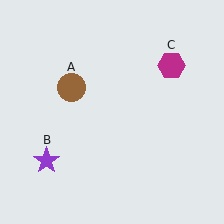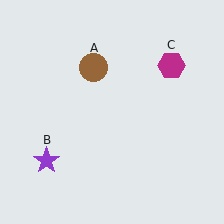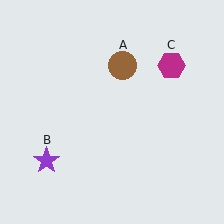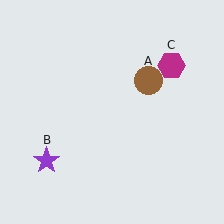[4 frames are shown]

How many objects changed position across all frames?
1 object changed position: brown circle (object A).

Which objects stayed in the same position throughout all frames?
Purple star (object B) and magenta hexagon (object C) remained stationary.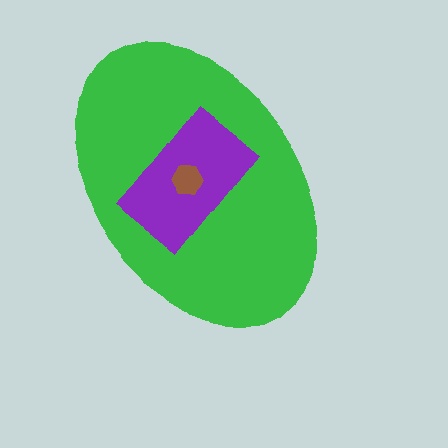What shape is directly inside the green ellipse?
The purple rectangle.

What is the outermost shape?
The green ellipse.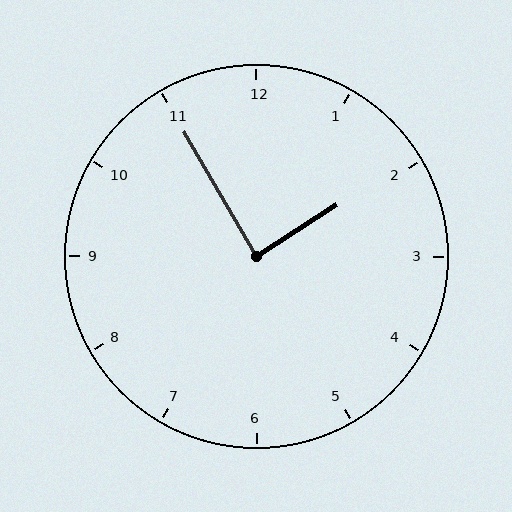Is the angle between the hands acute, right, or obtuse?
It is right.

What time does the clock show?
1:55.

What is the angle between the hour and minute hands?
Approximately 88 degrees.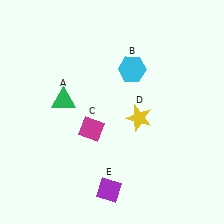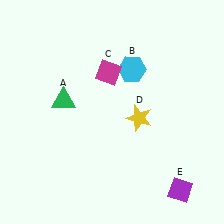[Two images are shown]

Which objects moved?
The objects that moved are: the magenta diamond (C), the purple diamond (E).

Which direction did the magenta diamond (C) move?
The magenta diamond (C) moved up.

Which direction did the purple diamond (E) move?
The purple diamond (E) moved right.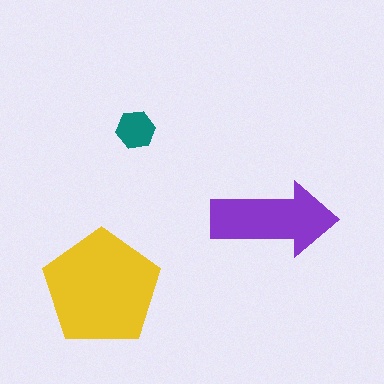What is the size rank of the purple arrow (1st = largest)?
2nd.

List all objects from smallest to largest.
The teal hexagon, the purple arrow, the yellow pentagon.